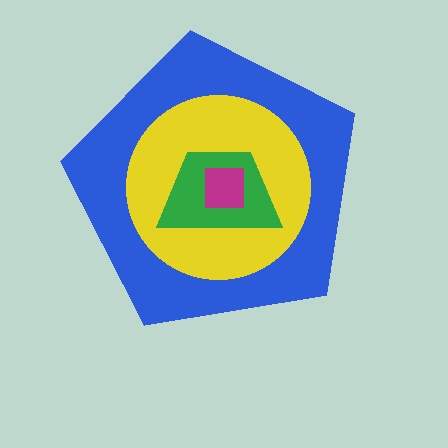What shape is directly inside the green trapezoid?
The magenta square.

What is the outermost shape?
The blue pentagon.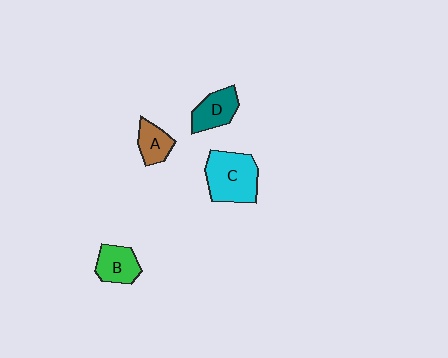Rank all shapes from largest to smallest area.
From largest to smallest: C (cyan), D (teal), B (green), A (brown).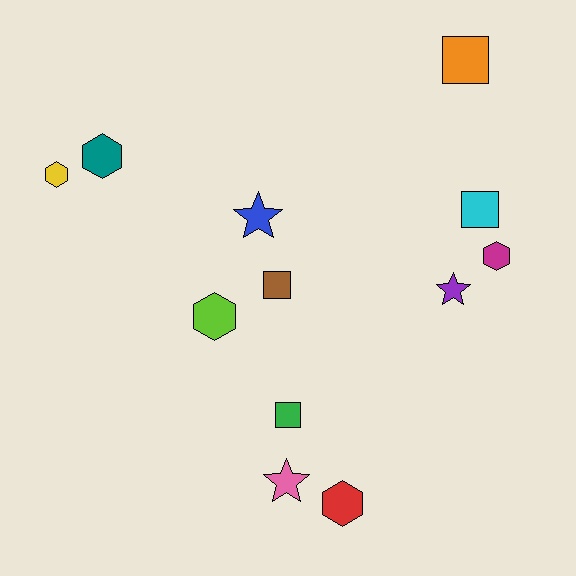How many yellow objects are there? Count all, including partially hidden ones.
There is 1 yellow object.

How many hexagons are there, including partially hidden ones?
There are 5 hexagons.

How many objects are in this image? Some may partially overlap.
There are 12 objects.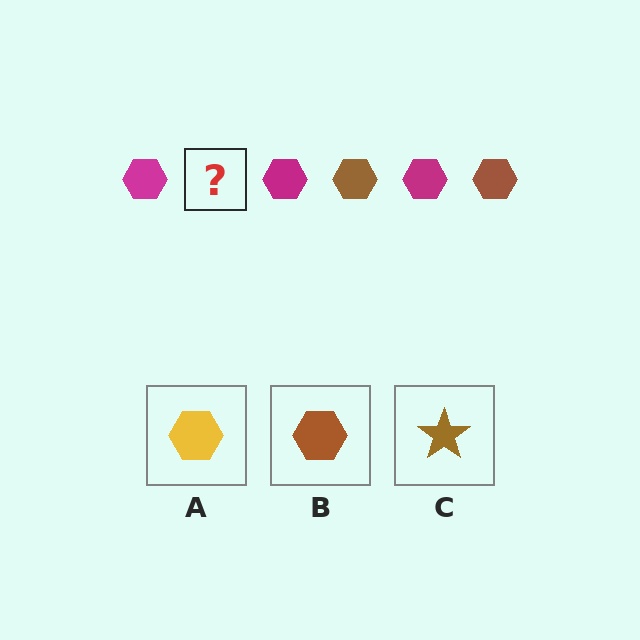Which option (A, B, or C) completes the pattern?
B.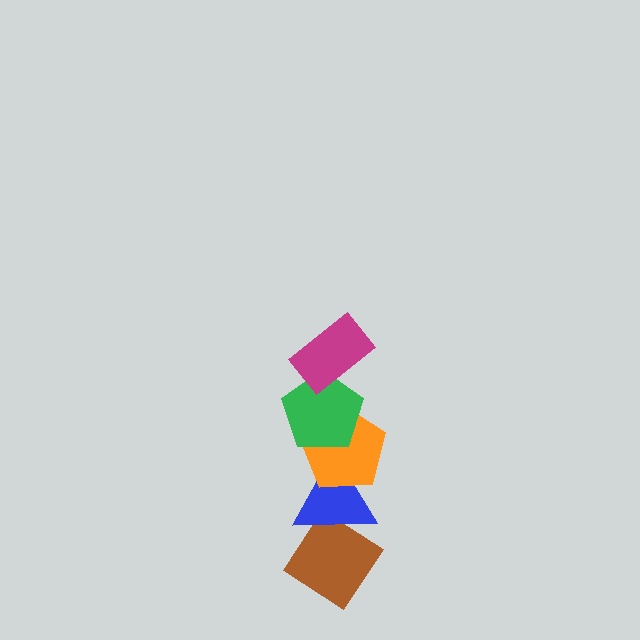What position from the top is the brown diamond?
The brown diamond is 5th from the top.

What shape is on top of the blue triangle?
The orange pentagon is on top of the blue triangle.